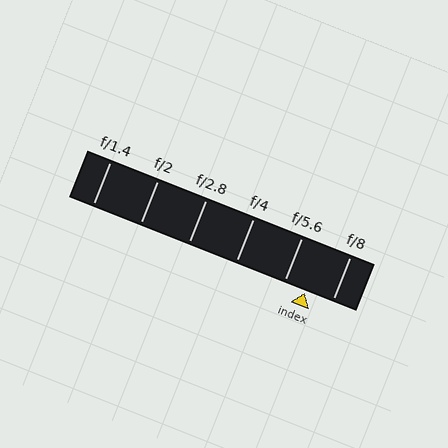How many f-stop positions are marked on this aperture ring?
There are 6 f-stop positions marked.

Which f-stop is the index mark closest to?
The index mark is closest to f/5.6.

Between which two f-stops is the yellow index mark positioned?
The index mark is between f/5.6 and f/8.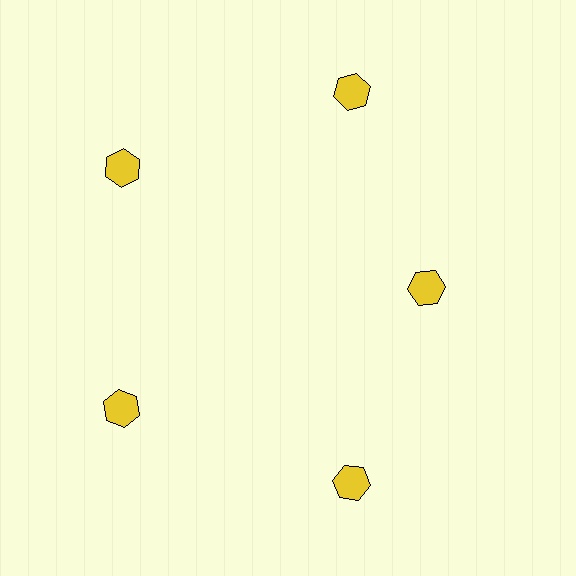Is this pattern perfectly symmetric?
No. The 5 yellow hexagons are arranged in a ring, but one element near the 3 o'clock position is pulled inward toward the center, breaking the 5-fold rotational symmetry.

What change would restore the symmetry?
The symmetry would be restored by moving it outward, back onto the ring so that all 5 hexagons sit at equal angles and equal distance from the center.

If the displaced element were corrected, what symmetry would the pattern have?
It would have 5-fold rotational symmetry — the pattern would map onto itself every 72 degrees.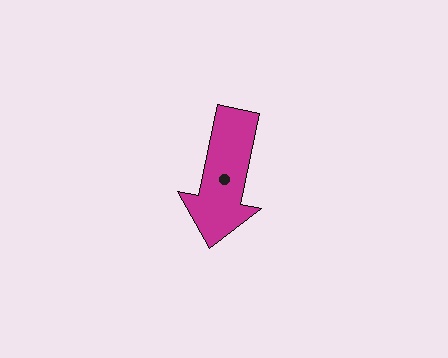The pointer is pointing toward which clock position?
Roughly 6 o'clock.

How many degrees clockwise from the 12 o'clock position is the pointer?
Approximately 192 degrees.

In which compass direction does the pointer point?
South.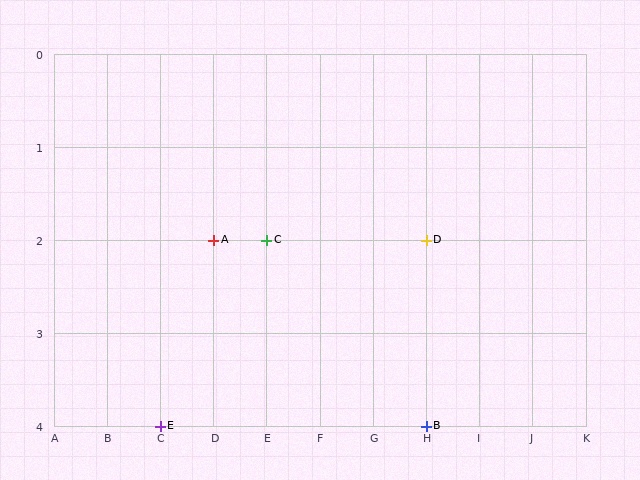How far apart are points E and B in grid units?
Points E and B are 5 columns apart.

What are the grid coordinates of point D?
Point D is at grid coordinates (H, 2).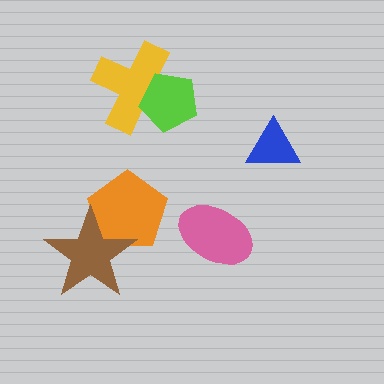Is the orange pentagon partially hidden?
Yes, it is partially covered by another shape.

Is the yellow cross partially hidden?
Yes, it is partially covered by another shape.